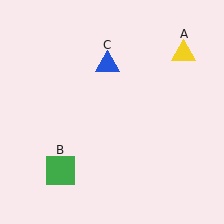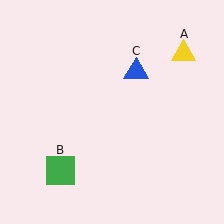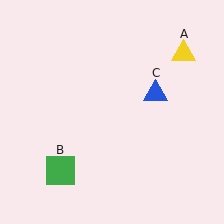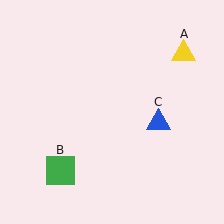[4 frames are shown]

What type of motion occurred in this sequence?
The blue triangle (object C) rotated clockwise around the center of the scene.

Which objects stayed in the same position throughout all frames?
Yellow triangle (object A) and green square (object B) remained stationary.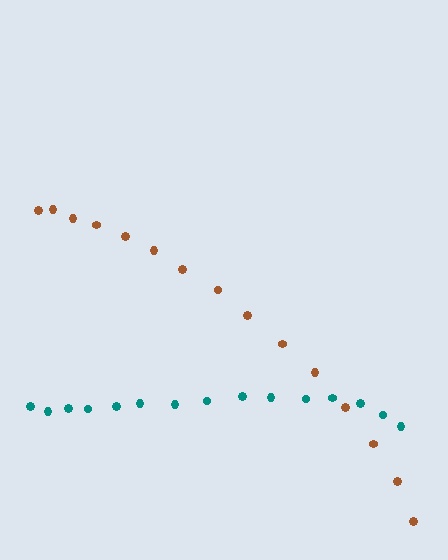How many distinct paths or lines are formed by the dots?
There are 2 distinct paths.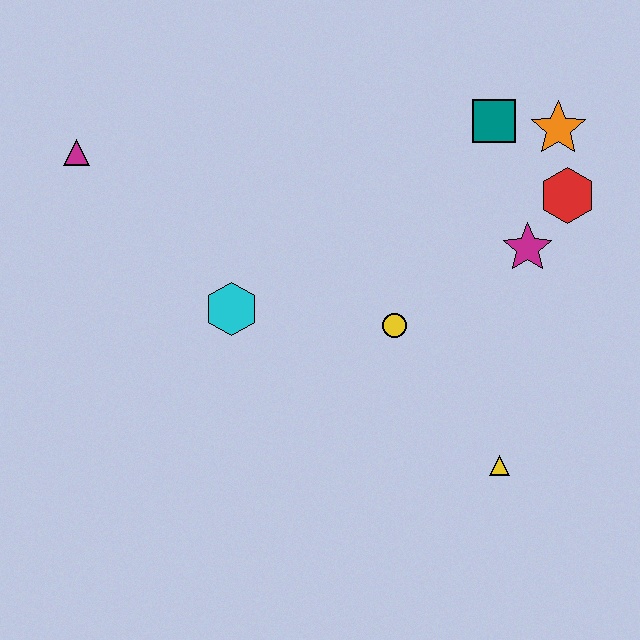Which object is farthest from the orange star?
The magenta triangle is farthest from the orange star.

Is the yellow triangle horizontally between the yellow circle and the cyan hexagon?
No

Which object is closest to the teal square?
The orange star is closest to the teal square.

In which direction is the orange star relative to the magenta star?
The orange star is above the magenta star.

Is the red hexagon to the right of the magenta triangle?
Yes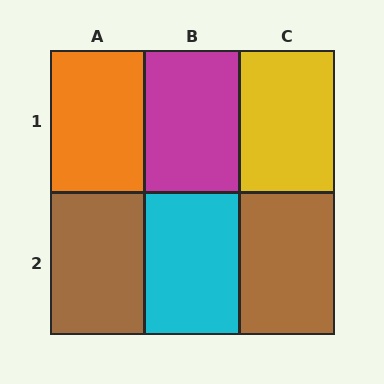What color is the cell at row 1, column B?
Magenta.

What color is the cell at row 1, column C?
Yellow.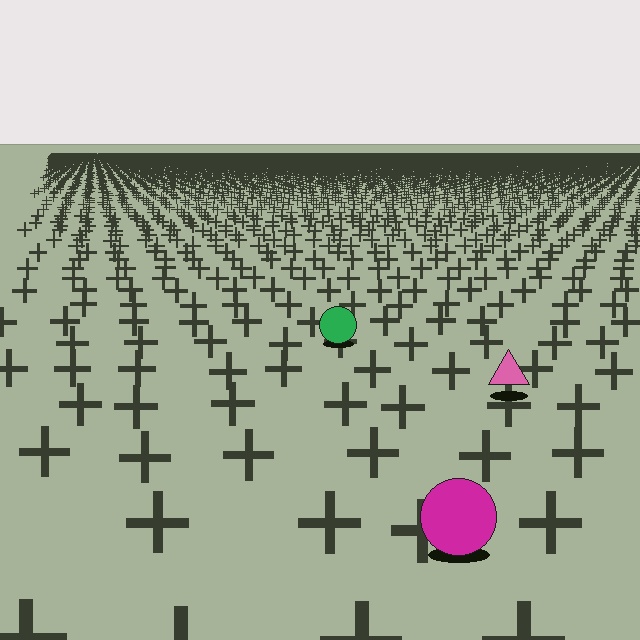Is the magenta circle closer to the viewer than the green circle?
Yes. The magenta circle is closer — you can tell from the texture gradient: the ground texture is coarser near it.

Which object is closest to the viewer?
The magenta circle is closest. The texture marks near it are larger and more spread out.